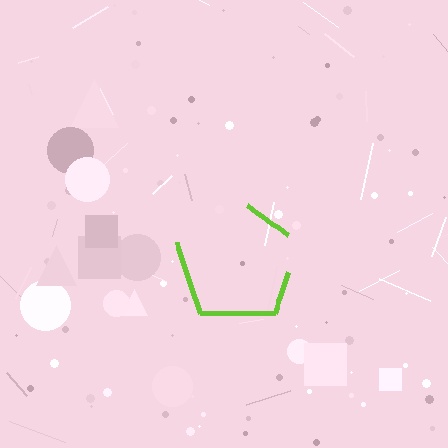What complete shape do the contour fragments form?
The contour fragments form a pentagon.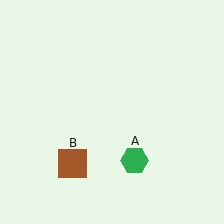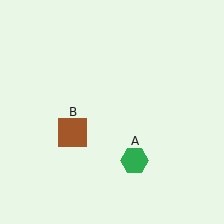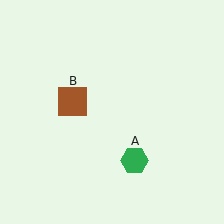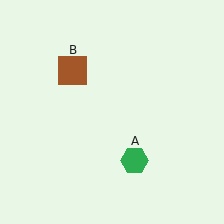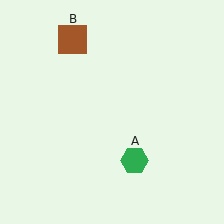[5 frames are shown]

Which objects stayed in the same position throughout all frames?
Green hexagon (object A) remained stationary.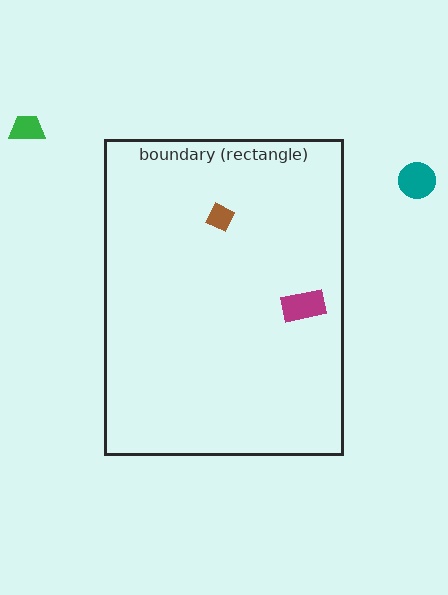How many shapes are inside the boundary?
2 inside, 2 outside.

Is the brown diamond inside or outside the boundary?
Inside.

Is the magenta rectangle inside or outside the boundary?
Inside.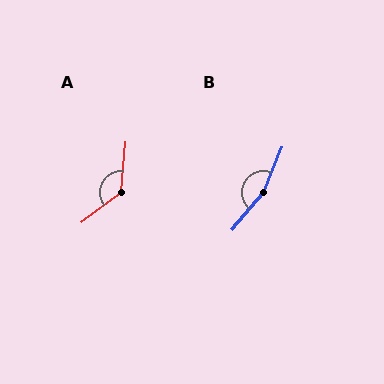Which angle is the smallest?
A, at approximately 132 degrees.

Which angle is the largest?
B, at approximately 162 degrees.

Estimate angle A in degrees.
Approximately 132 degrees.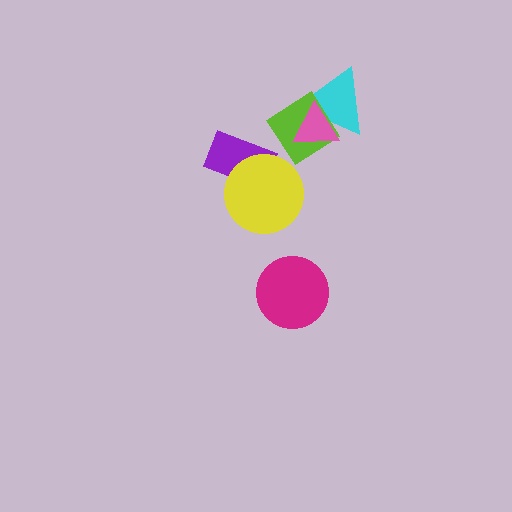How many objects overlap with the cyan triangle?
2 objects overlap with the cyan triangle.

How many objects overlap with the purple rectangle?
1 object overlaps with the purple rectangle.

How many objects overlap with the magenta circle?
0 objects overlap with the magenta circle.